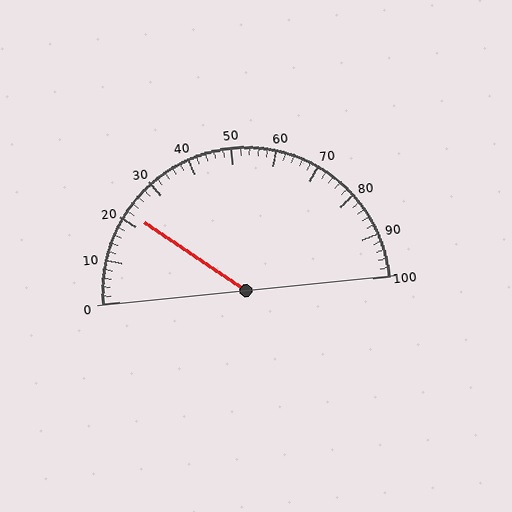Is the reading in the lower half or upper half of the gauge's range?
The reading is in the lower half of the range (0 to 100).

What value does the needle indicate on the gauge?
The needle indicates approximately 22.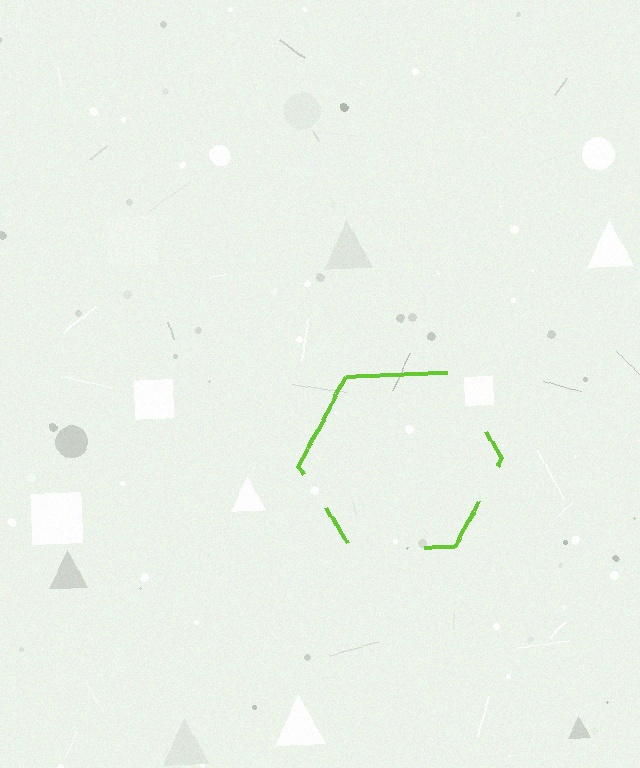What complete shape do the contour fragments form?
The contour fragments form a hexagon.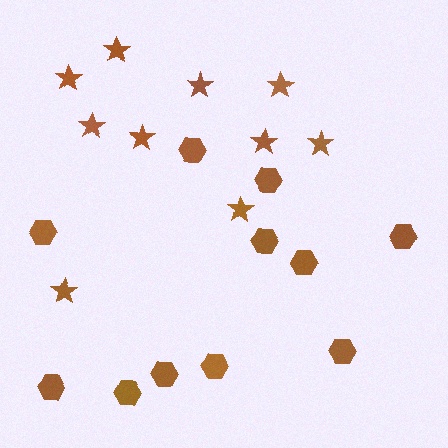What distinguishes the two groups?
There are 2 groups: one group of stars (10) and one group of hexagons (11).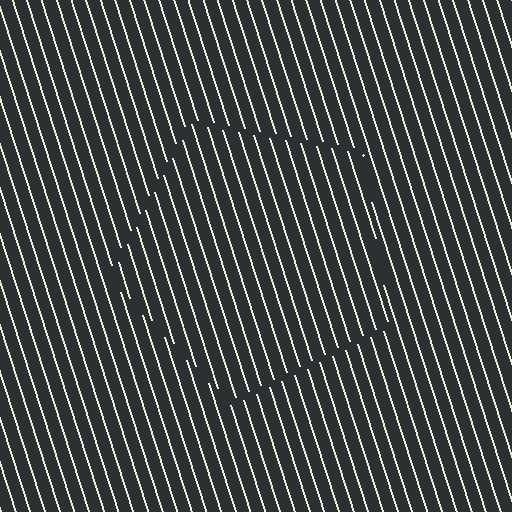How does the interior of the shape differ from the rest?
The interior of the shape contains the same grating, shifted by half a period — the contour is defined by the phase discontinuity where line-ends from the inner and outer gratings abut.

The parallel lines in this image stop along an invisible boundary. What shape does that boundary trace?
An illusory pentagon. The interior of the shape contains the same grating, shifted by half a period — the contour is defined by the phase discontinuity where line-ends from the inner and outer gratings abut.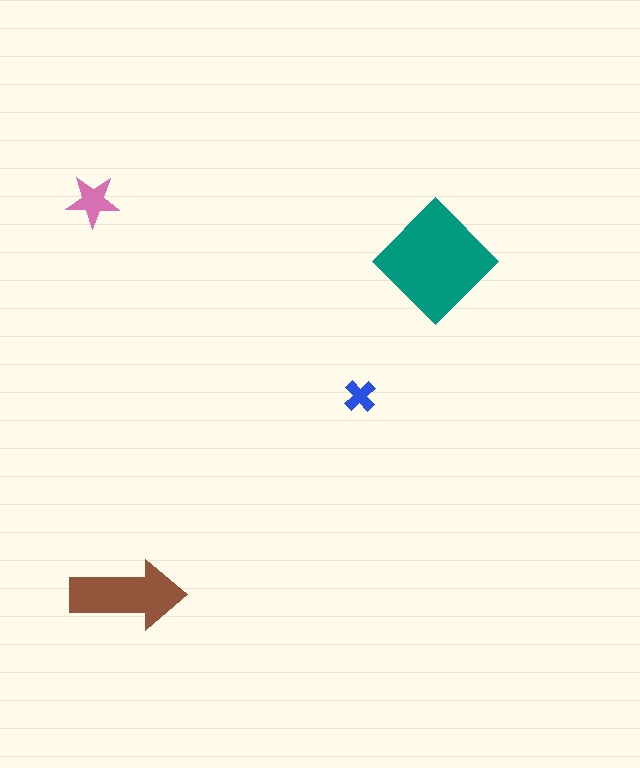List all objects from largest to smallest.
The teal diamond, the brown arrow, the pink star, the blue cross.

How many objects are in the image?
There are 4 objects in the image.